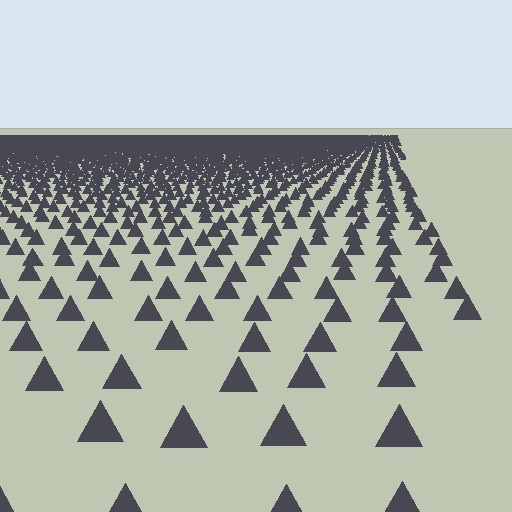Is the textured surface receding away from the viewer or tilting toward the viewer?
The surface is receding away from the viewer. Texture elements get smaller and denser toward the top.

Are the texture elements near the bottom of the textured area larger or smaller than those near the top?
Larger. Near the bottom, elements are closer to the viewer and appear at a bigger on-screen size.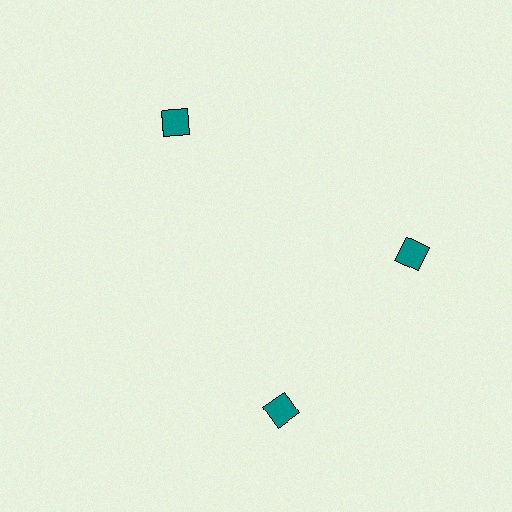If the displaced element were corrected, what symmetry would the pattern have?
It would have 3-fold rotational symmetry — the pattern would map onto itself every 120 degrees.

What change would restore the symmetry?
The symmetry would be restored by rotating it back into even spacing with its neighbors so that all 3 squares sit at equal angles and equal distance from the center.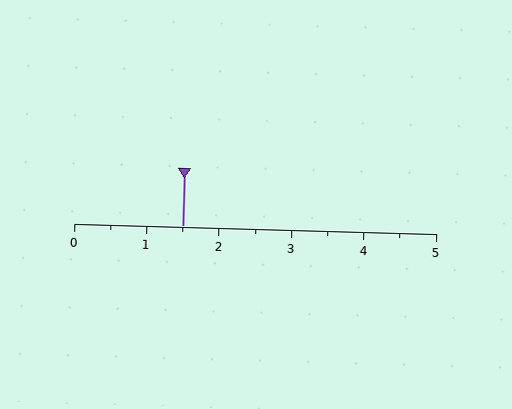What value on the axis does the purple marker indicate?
The marker indicates approximately 1.5.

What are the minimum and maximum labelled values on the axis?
The axis runs from 0 to 5.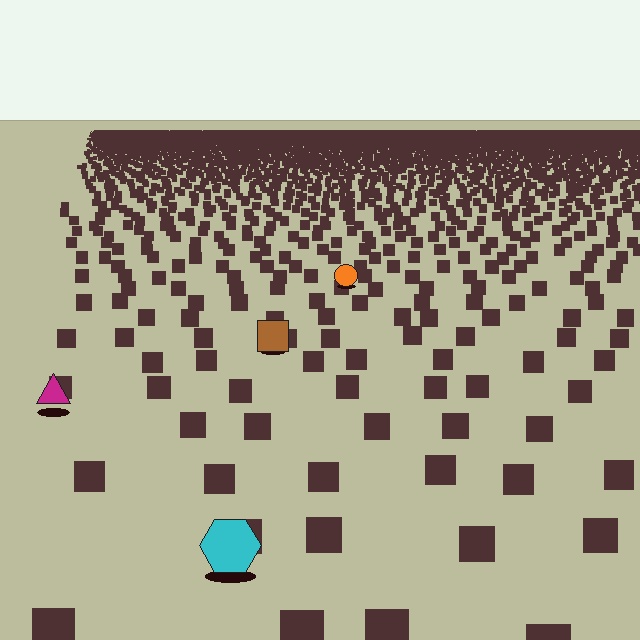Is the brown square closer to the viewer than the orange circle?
Yes. The brown square is closer — you can tell from the texture gradient: the ground texture is coarser near it.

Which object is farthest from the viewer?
The orange circle is farthest from the viewer. It appears smaller and the ground texture around it is denser.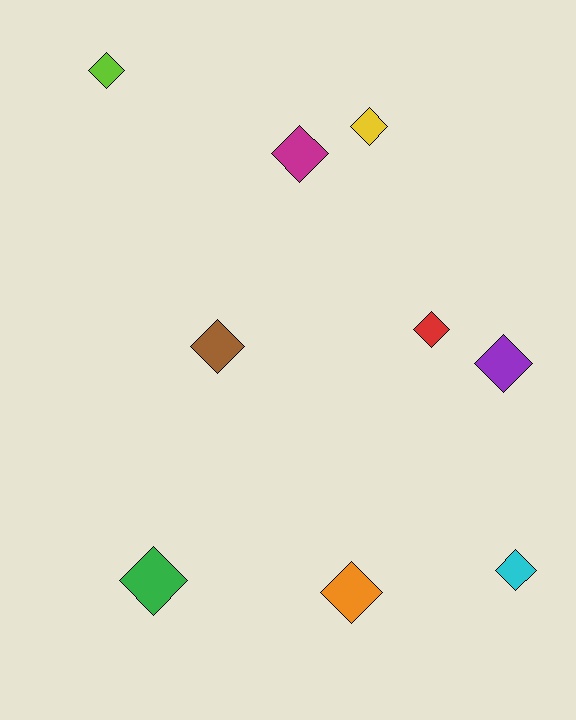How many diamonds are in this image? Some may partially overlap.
There are 9 diamonds.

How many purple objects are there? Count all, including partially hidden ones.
There is 1 purple object.